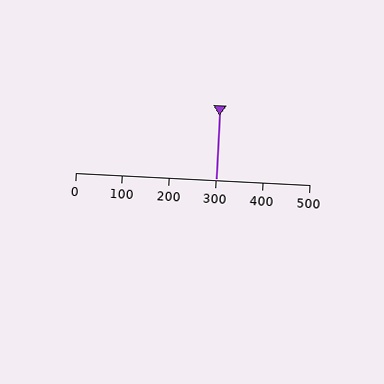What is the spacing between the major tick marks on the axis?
The major ticks are spaced 100 apart.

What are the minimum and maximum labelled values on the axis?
The axis runs from 0 to 500.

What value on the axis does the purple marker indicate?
The marker indicates approximately 300.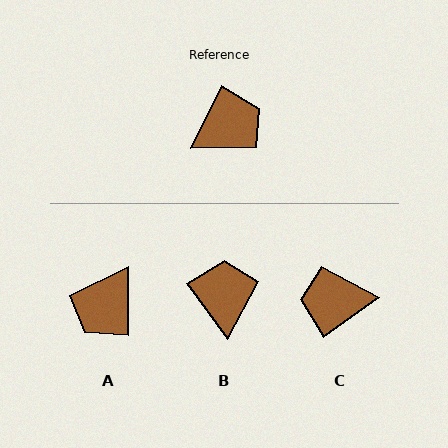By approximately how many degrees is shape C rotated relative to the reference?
Approximately 152 degrees counter-clockwise.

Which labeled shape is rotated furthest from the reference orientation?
A, about 154 degrees away.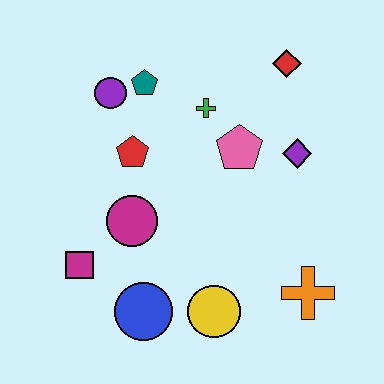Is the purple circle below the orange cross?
No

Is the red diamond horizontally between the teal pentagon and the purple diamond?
Yes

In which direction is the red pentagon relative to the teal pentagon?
The red pentagon is below the teal pentagon.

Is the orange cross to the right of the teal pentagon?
Yes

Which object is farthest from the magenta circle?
The red diamond is farthest from the magenta circle.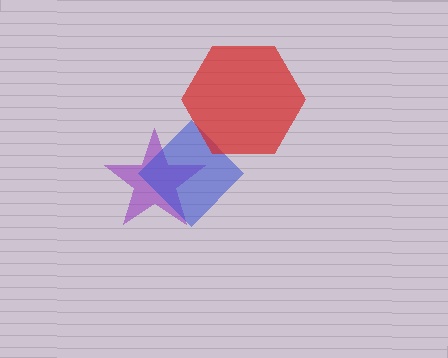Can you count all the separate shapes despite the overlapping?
Yes, there are 3 separate shapes.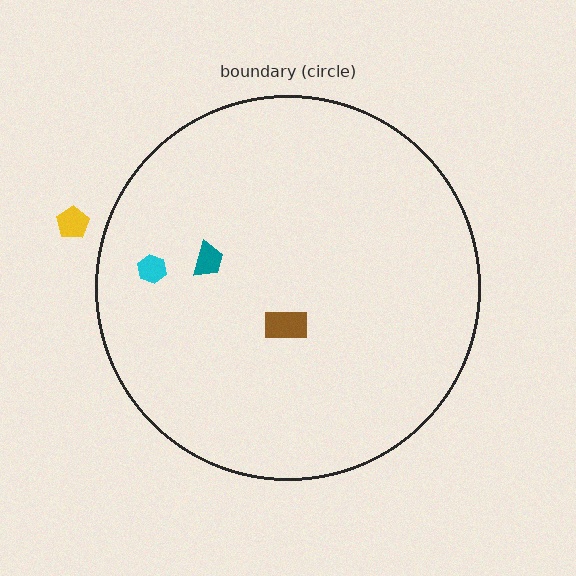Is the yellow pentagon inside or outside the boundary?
Outside.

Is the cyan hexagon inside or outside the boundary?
Inside.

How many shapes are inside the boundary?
3 inside, 1 outside.